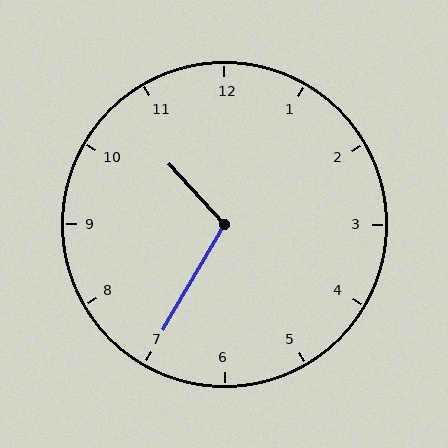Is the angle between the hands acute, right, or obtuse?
It is obtuse.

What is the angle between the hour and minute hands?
Approximately 108 degrees.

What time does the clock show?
10:35.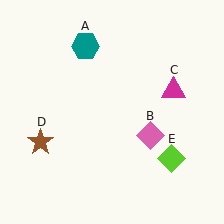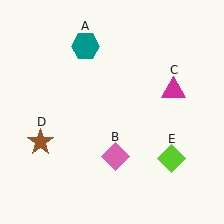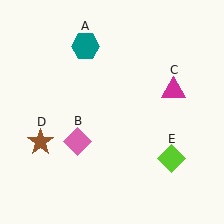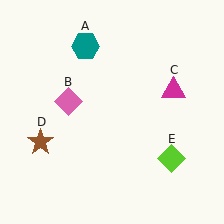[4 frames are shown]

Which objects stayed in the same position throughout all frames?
Teal hexagon (object A) and magenta triangle (object C) and brown star (object D) and lime diamond (object E) remained stationary.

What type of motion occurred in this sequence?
The pink diamond (object B) rotated clockwise around the center of the scene.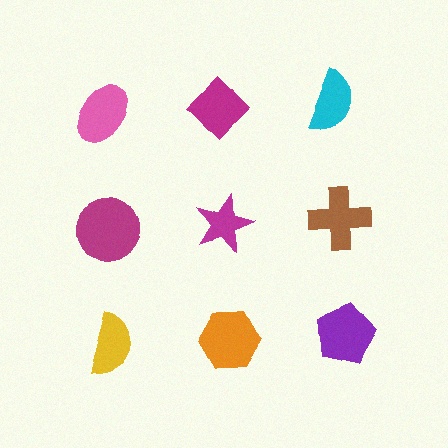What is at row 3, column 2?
An orange hexagon.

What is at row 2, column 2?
A magenta star.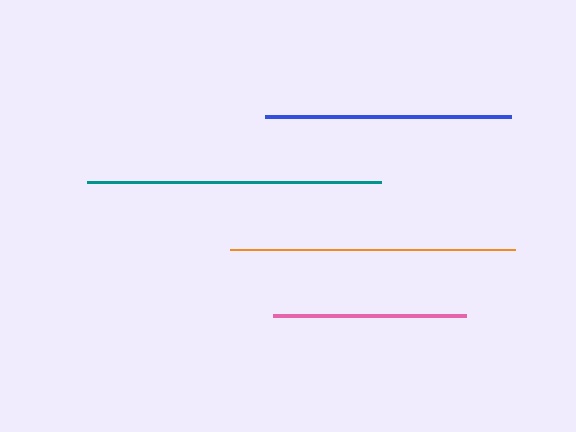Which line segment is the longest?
The teal line is the longest at approximately 294 pixels.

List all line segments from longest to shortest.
From longest to shortest: teal, orange, blue, pink.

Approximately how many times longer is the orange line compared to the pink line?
The orange line is approximately 1.5 times the length of the pink line.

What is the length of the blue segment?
The blue segment is approximately 247 pixels long.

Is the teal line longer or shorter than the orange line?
The teal line is longer than the orange line.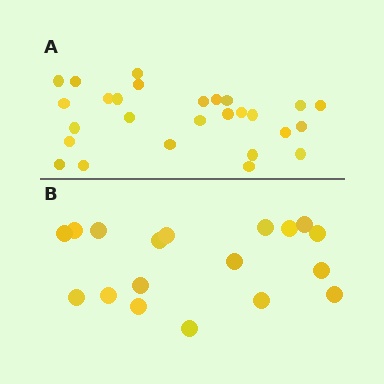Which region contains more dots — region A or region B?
Region A (the top region) has more dots.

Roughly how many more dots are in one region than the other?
Region A has roughly 8 or so more dots than region B.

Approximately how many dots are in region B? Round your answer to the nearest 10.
About 20 dots. (The exact count is 18, which rounds to 20.)